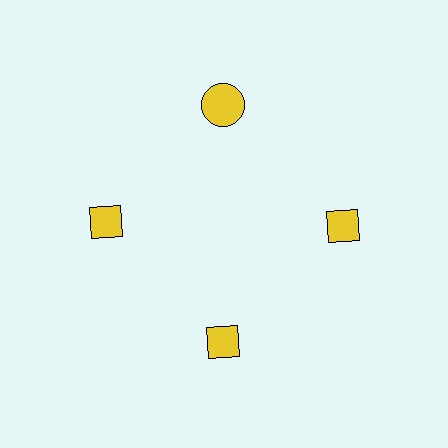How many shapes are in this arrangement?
There are 4 shapes arranged in a ring pattern.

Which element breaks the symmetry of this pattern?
The yellow circle at roughly the 12 o'clock position breaks the symmetry. All other shapes are yellow diamonds.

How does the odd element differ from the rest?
It has a different shape: circle instead of diamond.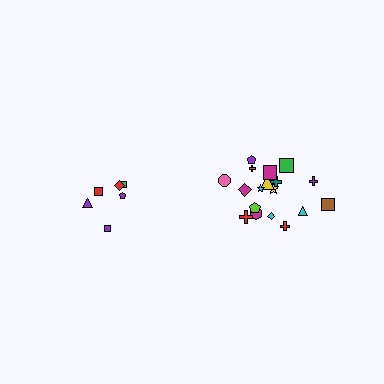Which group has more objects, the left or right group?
The right group.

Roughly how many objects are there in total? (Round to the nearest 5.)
Roughly 25 objects in total.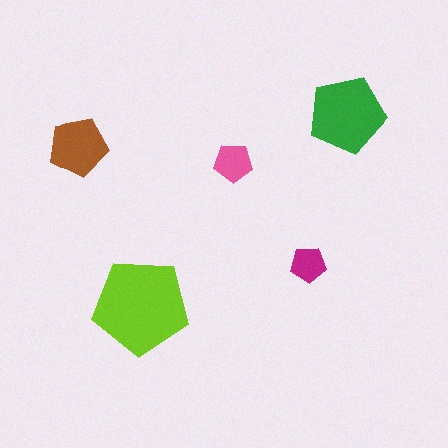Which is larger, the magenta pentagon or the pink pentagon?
The pink one.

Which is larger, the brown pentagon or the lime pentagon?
The lime one.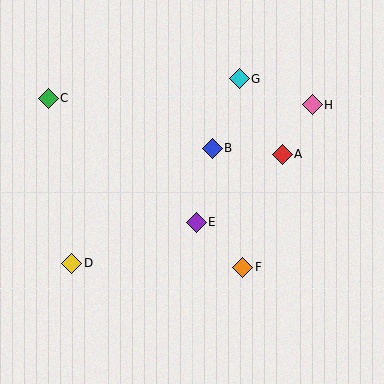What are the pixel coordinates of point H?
Point H is at (312, 105).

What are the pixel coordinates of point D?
Point D is at (72, 263).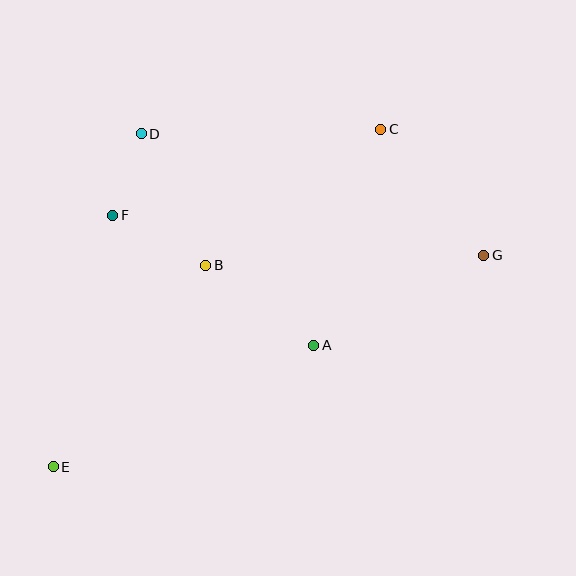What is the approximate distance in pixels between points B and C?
The distance between B and C is approximately 221 pixels.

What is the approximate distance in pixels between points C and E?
The distance between C and E is approximately 470 pixels.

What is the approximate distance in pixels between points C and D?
The distance between C and D is approximately 239 pixels.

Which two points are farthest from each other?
Points E and G are farthest from each other.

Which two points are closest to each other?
Points D and F are closest to each other.